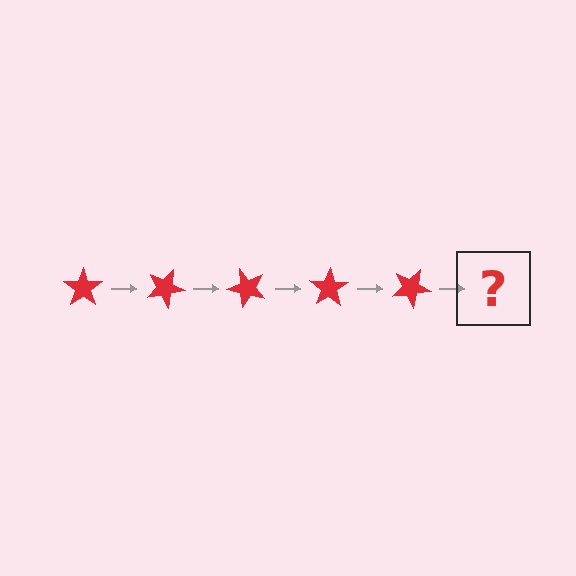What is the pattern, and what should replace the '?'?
The pattern is that the star rotates 25 degrees each step. The '?' should be a red star rotated 125 degrees.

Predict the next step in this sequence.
The next step is a red star rotated 125 degrees.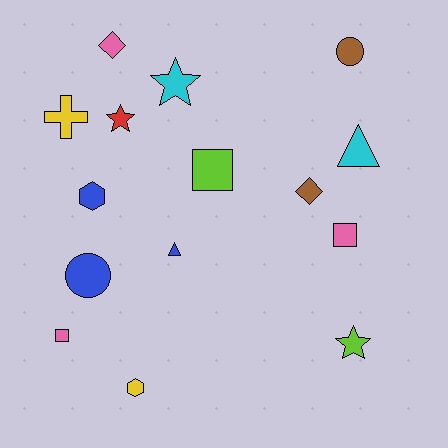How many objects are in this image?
There are 15 objects.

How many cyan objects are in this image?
There are 2 cyan objects.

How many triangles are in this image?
There are 2 triangles.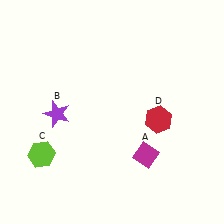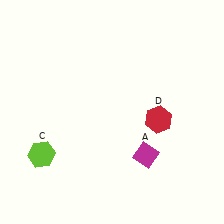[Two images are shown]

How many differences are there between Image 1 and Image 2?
There is 1 difference between the two images.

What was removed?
The purple star (B) was removed in Image 2.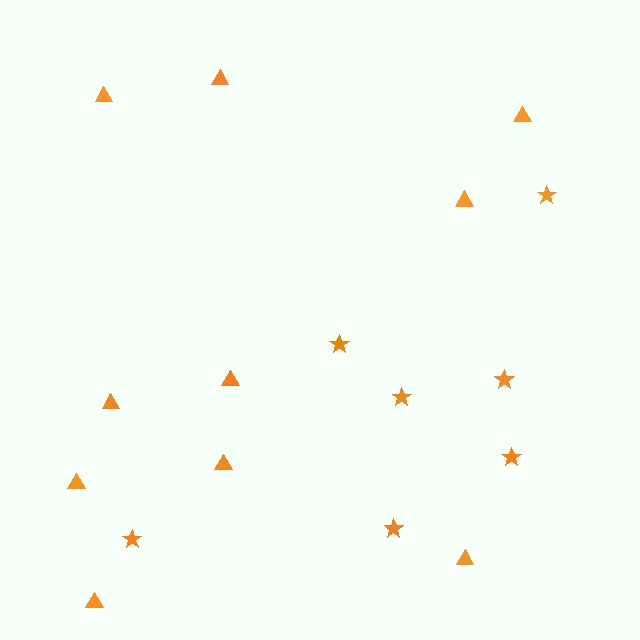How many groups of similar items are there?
There are 2 groups: one group of triangles (10) and one group of stars (7).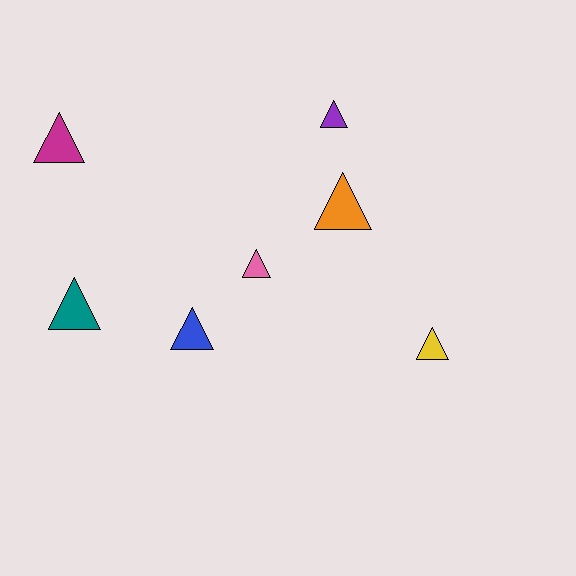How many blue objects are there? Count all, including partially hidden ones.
There is 1 blue object.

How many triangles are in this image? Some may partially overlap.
There are 7 triangles.